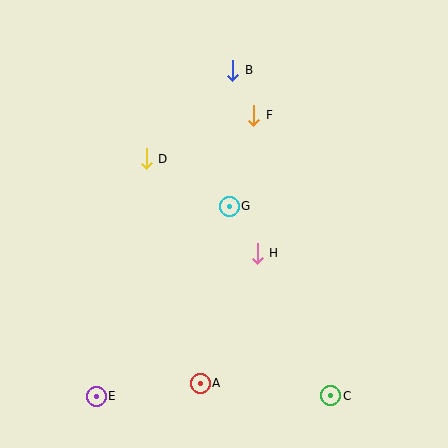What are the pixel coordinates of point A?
Point A is at (200, 383).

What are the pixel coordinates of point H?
Point H is at (257, 253).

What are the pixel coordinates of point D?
Point D is at (146, 159).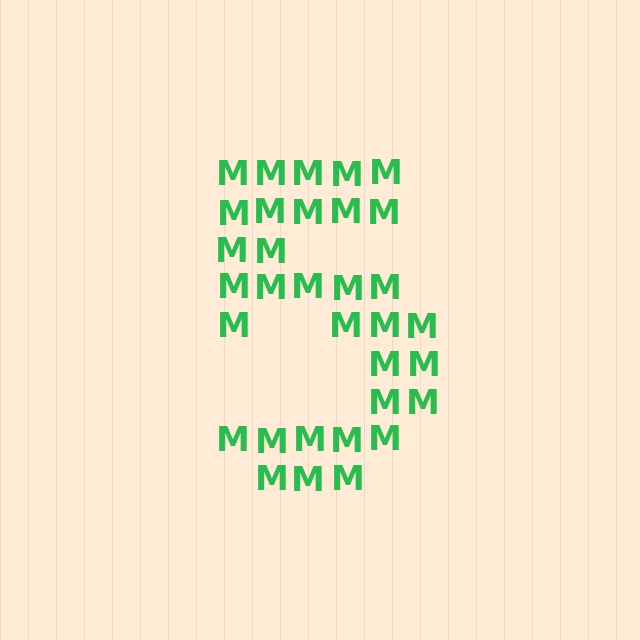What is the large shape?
The large shape is the digit 5.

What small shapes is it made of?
It is made of small letter M's.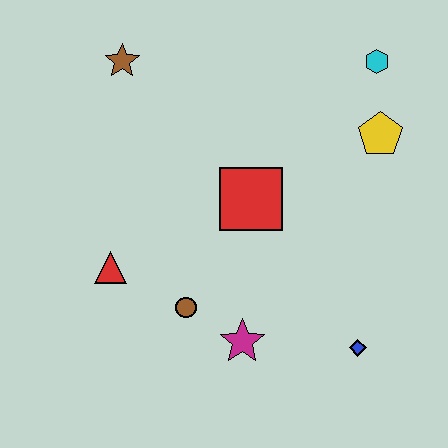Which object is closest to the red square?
The brown circle is closest to the red square.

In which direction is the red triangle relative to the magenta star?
The red triangle is to the left of the magenta star.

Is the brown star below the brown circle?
No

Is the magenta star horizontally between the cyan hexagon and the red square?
No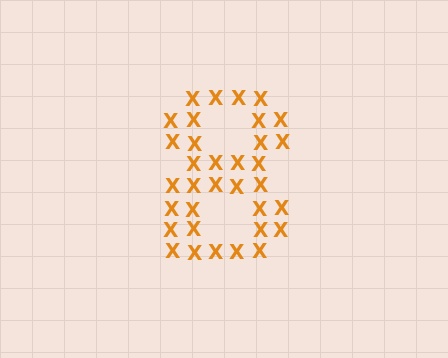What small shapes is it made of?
It is made of small letter X's.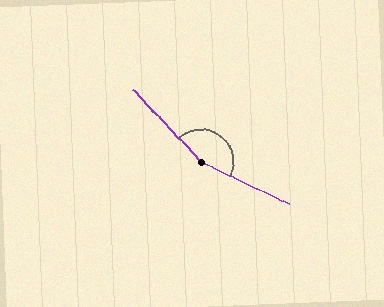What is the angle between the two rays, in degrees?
Approximately 159 degrees.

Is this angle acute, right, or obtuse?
It is obtuse.